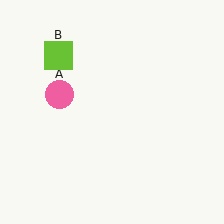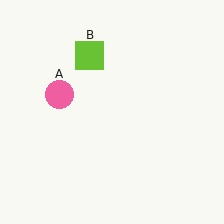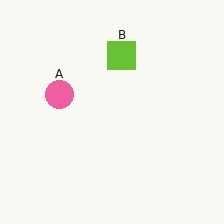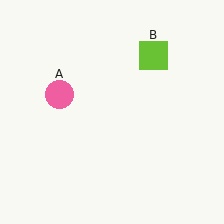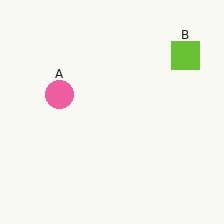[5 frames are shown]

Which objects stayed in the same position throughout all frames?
Pink circle (object A) remained stationary.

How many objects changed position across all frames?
1 object changed position: lime square (object B).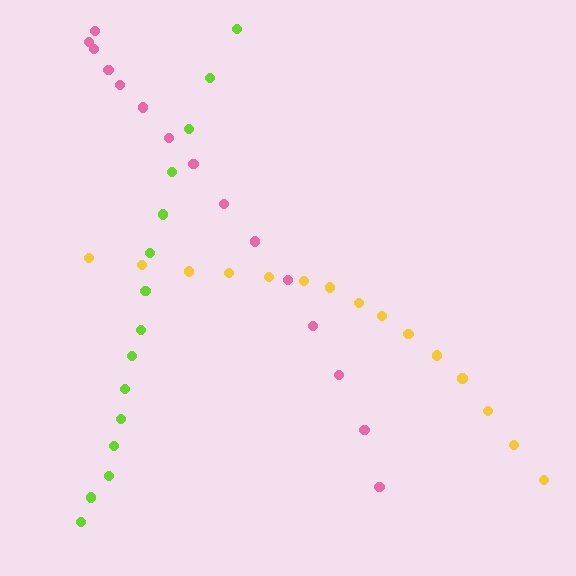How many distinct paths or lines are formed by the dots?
There are 3 distinct paths.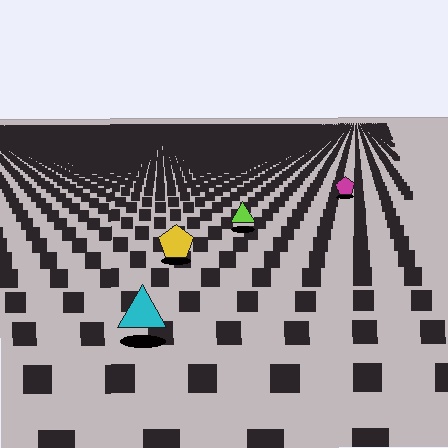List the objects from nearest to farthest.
From nearest to farthest: the cyan triangle, the yellow pentagon, the lime triangle, the magenta pentagon.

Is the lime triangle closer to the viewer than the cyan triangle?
No. The cyan triangle is closer — you can tell from the texture gradient: the ground texture is coarser near it.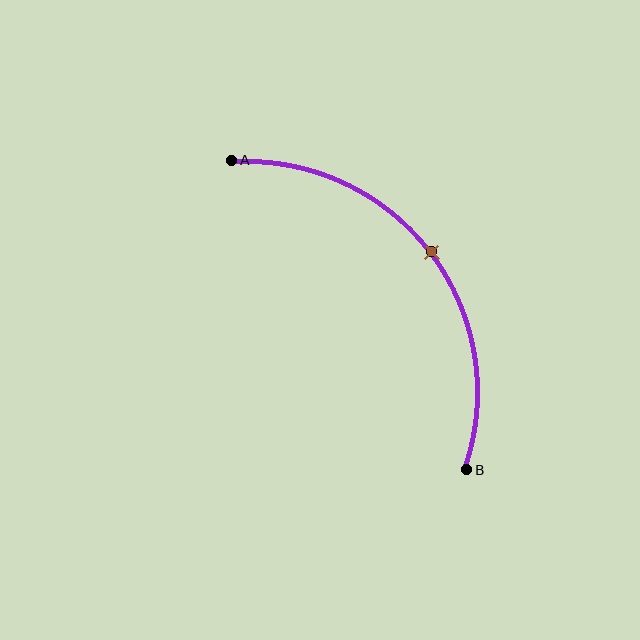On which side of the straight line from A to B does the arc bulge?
The arc bulges above and to the right of the straight line connecting A and B.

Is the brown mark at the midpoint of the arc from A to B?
Yes. The brown mark lies on the arc at equal arc-length from both A and B — it is the arc midpoint.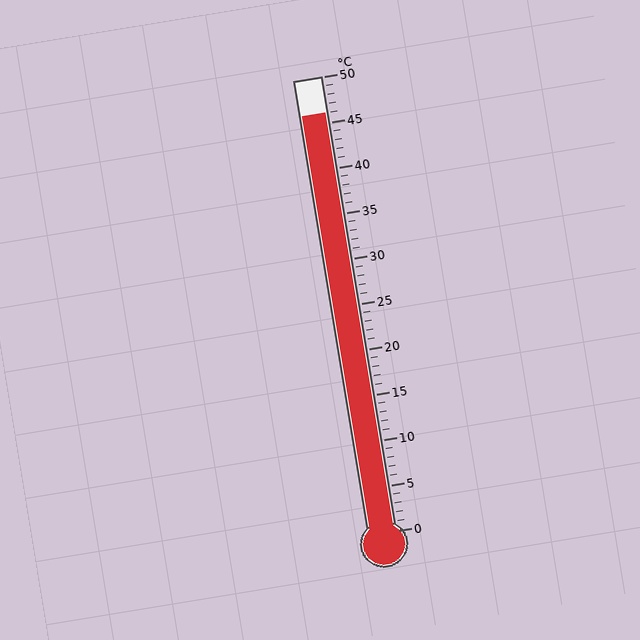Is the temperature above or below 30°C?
The temperature is above 30°C.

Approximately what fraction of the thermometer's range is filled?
The thermometer is filled to approximately 90% of its range.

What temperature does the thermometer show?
The thermometer shows approximately 46°C.